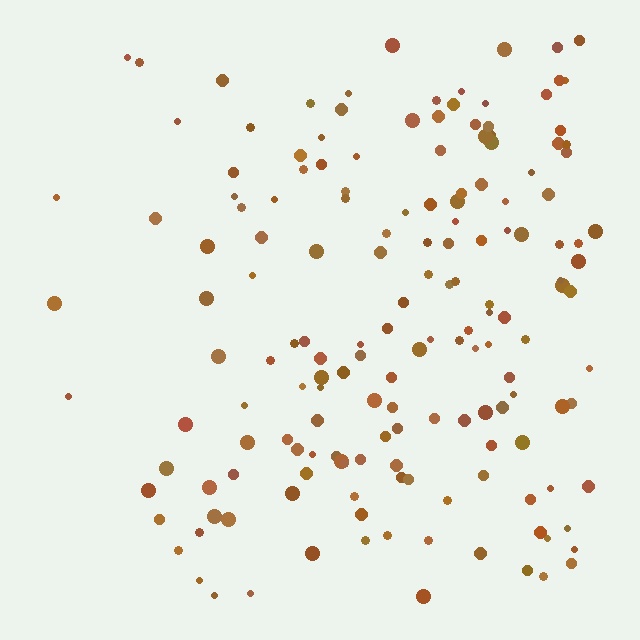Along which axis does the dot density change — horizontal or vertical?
Horizontal.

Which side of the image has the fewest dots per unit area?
The left.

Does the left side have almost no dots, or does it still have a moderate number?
Still a moderate number, just noticeably fewer than the right.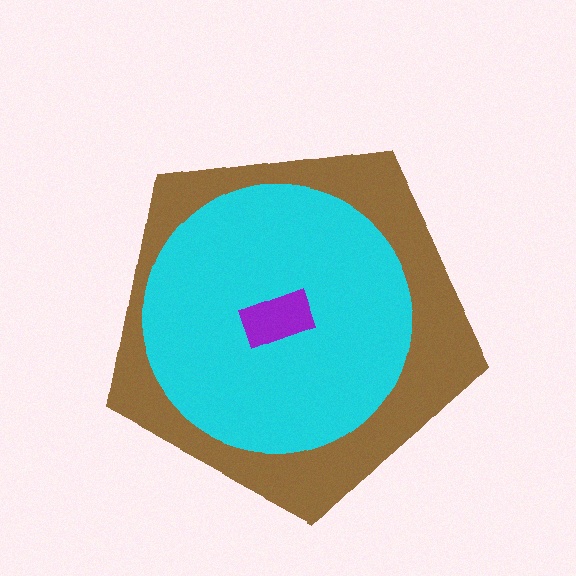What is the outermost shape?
The brown pentagon.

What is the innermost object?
The purple rectangle.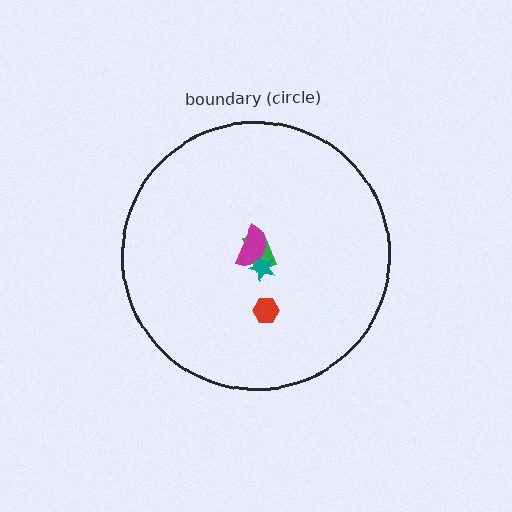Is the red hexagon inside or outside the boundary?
Inside.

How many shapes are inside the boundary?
4 inside, 0 outside.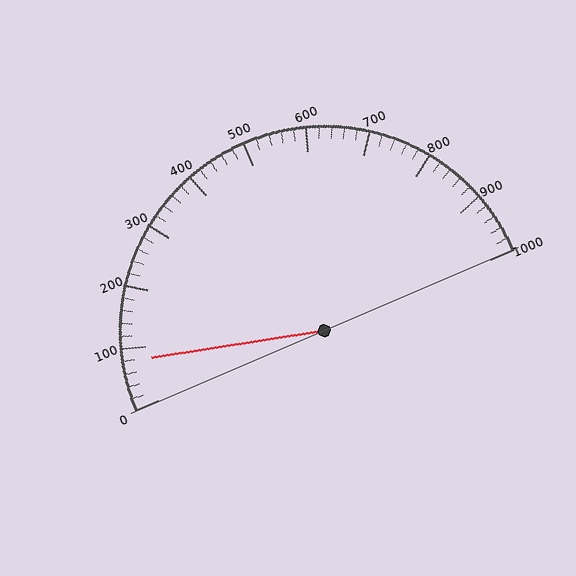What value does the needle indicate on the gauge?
The needle indicates approximately 80.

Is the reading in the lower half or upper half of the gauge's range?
The reading is in the lower half of the range (0 to 1000).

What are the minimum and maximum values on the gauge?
The gauge ranges from 0 to 1000.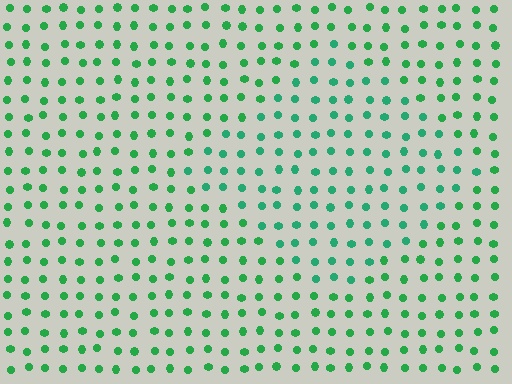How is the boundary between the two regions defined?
The boundary is defined purely by a slight shift in hue (about 20 degrees). Spacing, size, and orientation are identical on both sides.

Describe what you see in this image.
The image is filled with small green elements in a uniform arrangement. A diamond-shaped region is visible where the elements are tinted to a slightly different hue, forming a subtle color boundary.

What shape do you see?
I see a diamond.